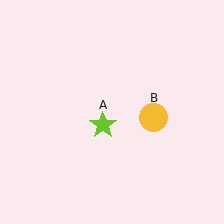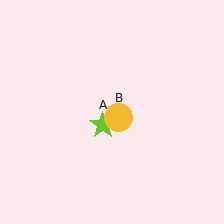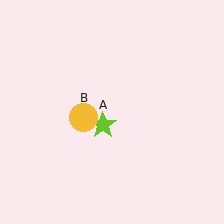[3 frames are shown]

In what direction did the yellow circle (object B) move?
The yellow circle (object B) moved left.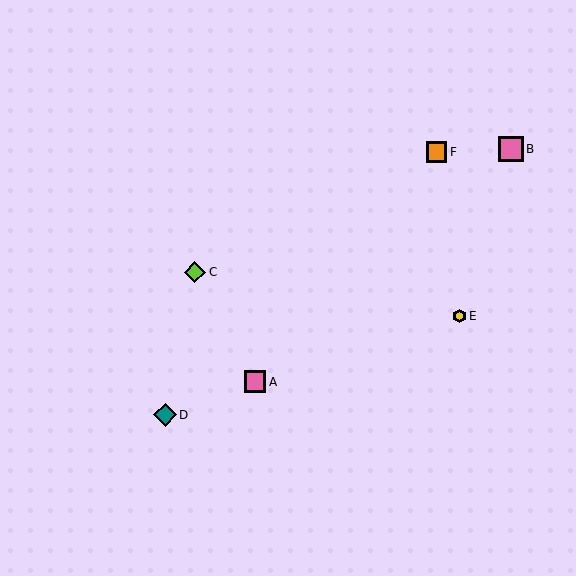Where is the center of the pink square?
The center of the pink square is at (511, 149).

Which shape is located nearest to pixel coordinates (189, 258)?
The lime diamond (labeled C) at (195, 272) is nearest to that location.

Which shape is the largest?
The pink square (labeled B) is the largest.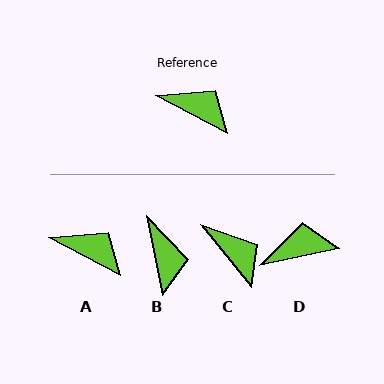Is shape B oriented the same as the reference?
No, it is off by about 51 degrees.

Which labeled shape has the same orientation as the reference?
A.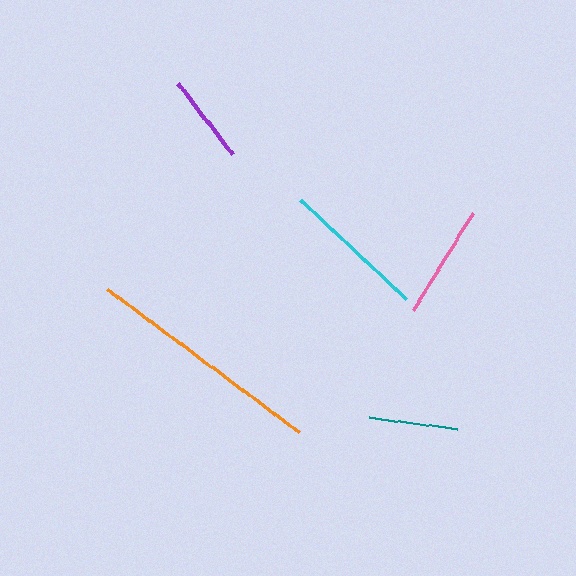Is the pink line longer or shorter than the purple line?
The pink line is longer than the purple line.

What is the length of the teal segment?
The teal segment is approximately 88 pixels long.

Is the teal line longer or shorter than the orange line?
The orange line is longer than the teal line.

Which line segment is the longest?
The orange line is the longest at approximately 239 pixels.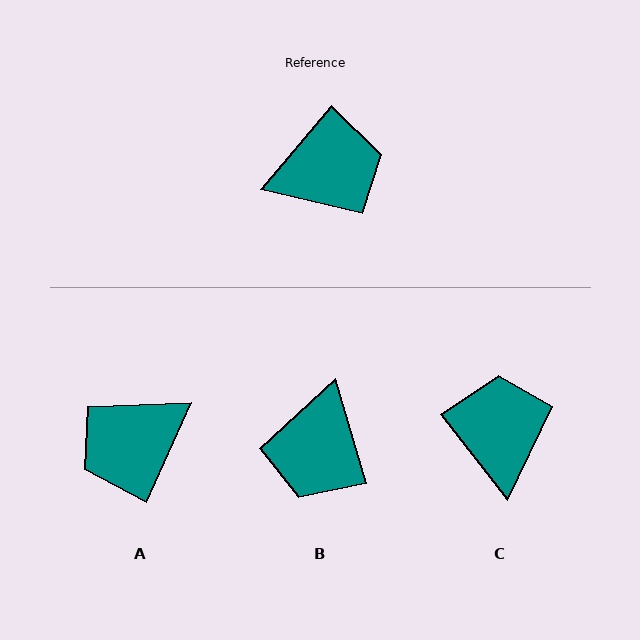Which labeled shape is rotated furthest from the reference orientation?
A, about 164 degrees away.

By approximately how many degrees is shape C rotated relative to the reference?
Approximately 78 degrees counter-clockwise.